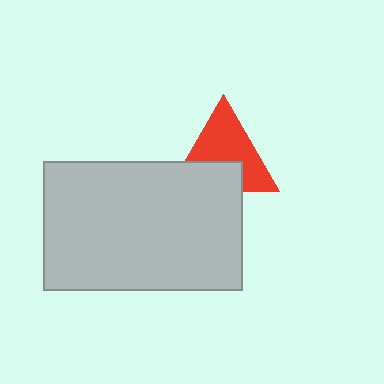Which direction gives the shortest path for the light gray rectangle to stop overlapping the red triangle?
Moving down gives the shortest separation.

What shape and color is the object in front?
The object in front is a light gray rectangle.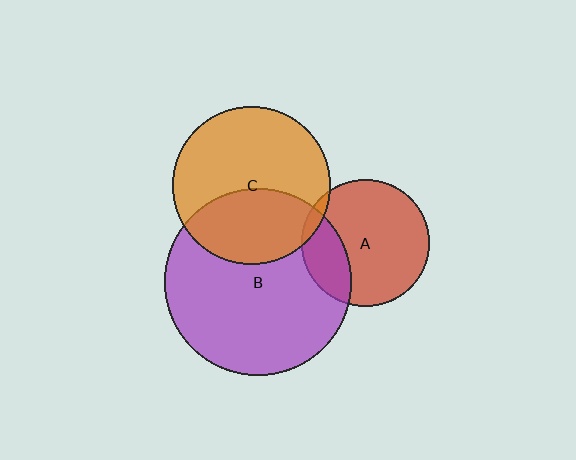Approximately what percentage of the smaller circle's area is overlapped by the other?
Approximately 5%.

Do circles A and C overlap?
Yes.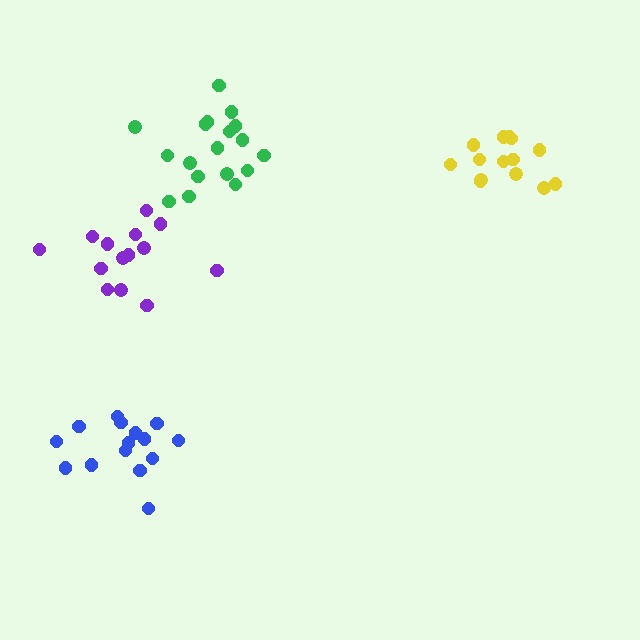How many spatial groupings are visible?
There are 4 spatial groupings.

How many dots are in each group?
Group 1: 14 dots, Group 2: 18 dots, Group 3: 14 dots, Group 4: 15 dots (61 total).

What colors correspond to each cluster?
The clusters are colored: yellow, green, purple, blue.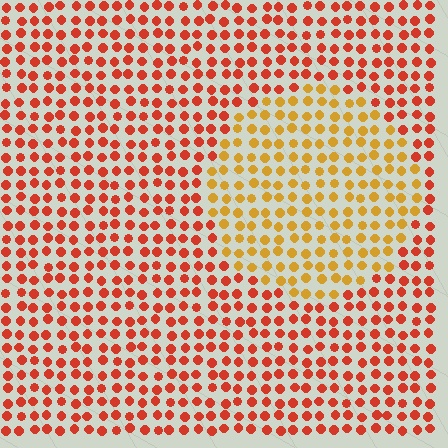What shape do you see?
I see a circle.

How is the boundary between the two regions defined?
The boundary is defined purely by a slight shift in hue (about 36 degrees). Spacing, size, and orientation are identical on both sides.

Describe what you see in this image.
The image is filled with small red elements in a uniform arrangement. A circle-shaped region is visible where the elements are tinted to a slightly different hue, forming a subtle color boundary.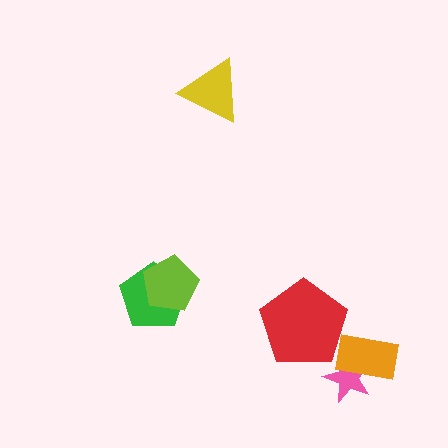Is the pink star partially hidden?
Yes, it is partially covered by another shape.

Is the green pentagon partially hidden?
Yes, it is partially covered by another shape.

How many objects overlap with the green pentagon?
1 object overlaps with the green pentagon.